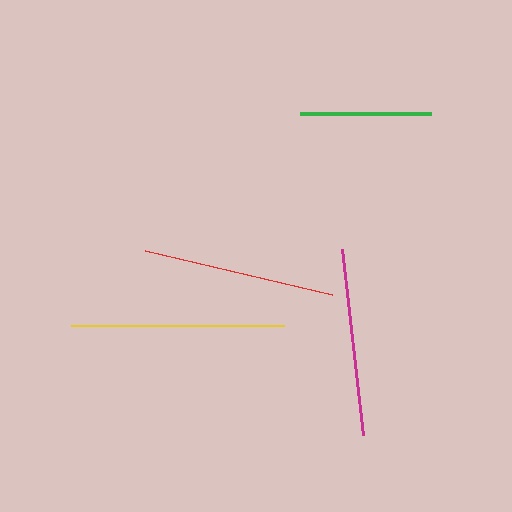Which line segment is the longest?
The yellow line is the longest at approximately 212 pixels.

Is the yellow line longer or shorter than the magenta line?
The yellow line is longer than the magenta line.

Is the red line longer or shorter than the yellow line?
The yellow line is longer than the red line.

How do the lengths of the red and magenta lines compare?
The red and magenta lines are approximately the same length.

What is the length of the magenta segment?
The magenta segment is approximately 187 pixels long.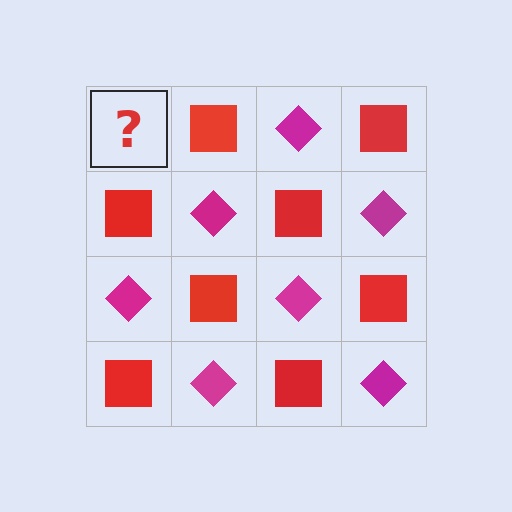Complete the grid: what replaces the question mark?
The question mark should be replaced with a magenta diamond.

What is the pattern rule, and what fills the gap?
The rule is that it alternates magenta diamond and red square in a checkerboard pattern. The gap should be filled with a magenta diamond.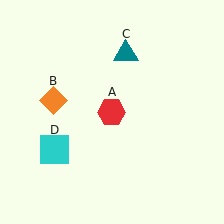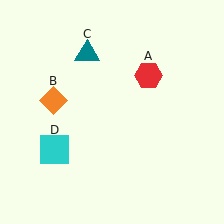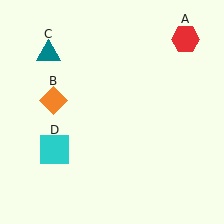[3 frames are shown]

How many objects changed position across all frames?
2 objects changed position: red hexagon (object A), teal triangle (object C).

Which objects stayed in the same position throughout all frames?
Orange diamond (object B) and cyan square (object D) remained stationary.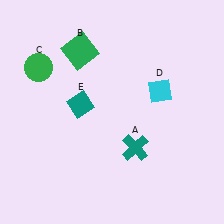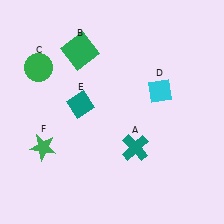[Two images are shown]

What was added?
A green star (F) was added in Image 2.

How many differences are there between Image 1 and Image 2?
There is 1 difference between the two images.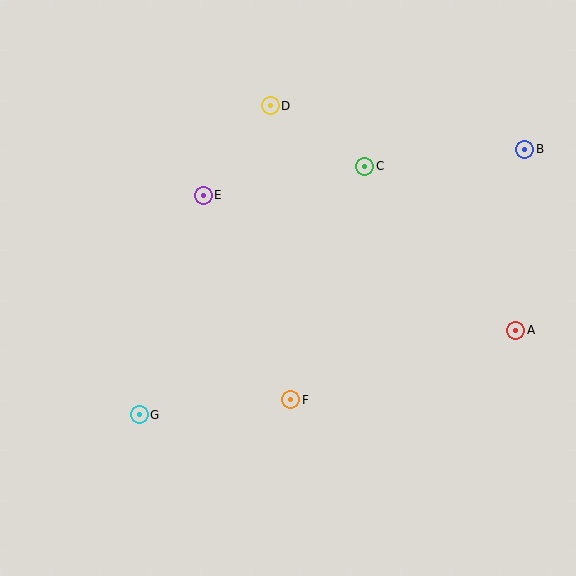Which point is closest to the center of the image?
Point F at (291, 400) is closest to the center.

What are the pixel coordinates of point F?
Point F is at (291, 400).